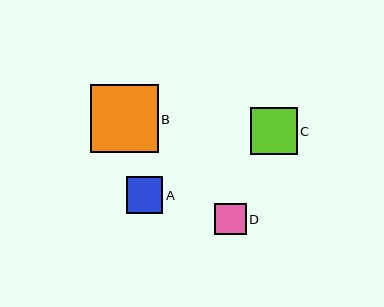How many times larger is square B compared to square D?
Square B is approximately 2.2 times the size of square D.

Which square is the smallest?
Square D is the smallest with a size of approximately 31 pixels.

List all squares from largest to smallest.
From largest to smallest: B, C, A, D.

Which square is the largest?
Square B is the largest with a size of approximately 68 pixels.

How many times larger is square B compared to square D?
Square B is approximately 2.2 times the size of square D.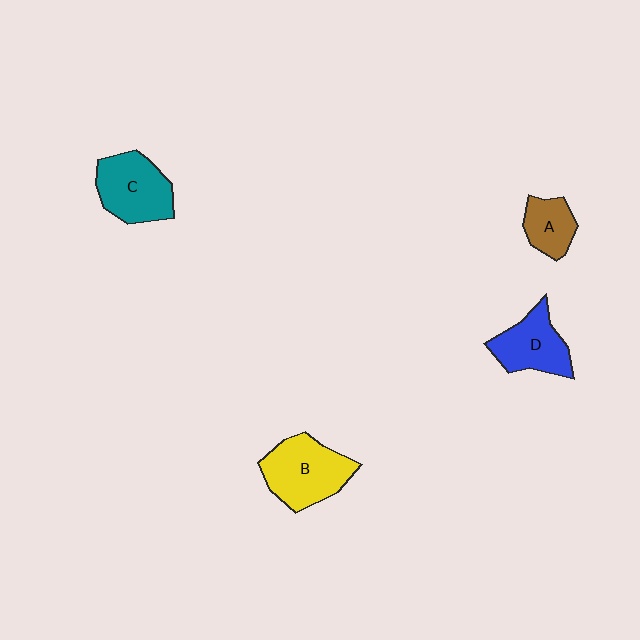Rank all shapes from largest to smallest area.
From largest to smallest: B (yellow), C (teal), D (blue), A (brown).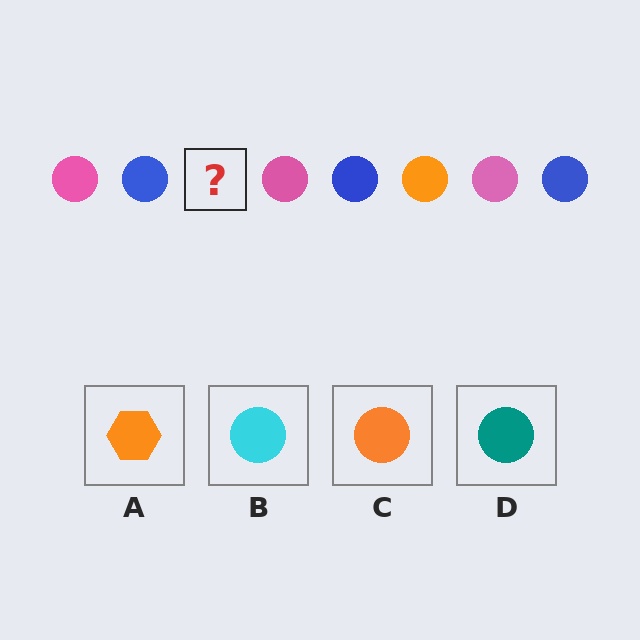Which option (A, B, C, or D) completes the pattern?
C.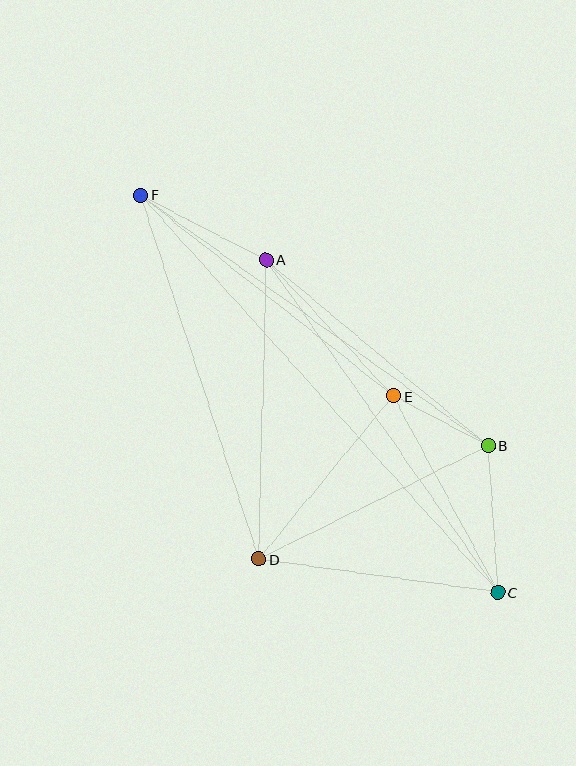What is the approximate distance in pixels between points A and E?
The distance between A and E is approximately 187 pixels.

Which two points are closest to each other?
Points B and E are closest to each other.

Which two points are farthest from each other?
Points C and F are farthest from each other.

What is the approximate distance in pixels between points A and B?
The distance between A and B is approximately 290 pixels.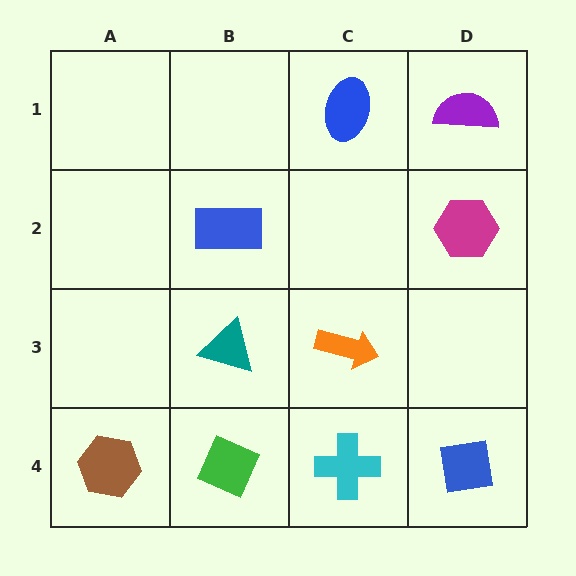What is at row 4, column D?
A blue square.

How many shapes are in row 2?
2 shapes.